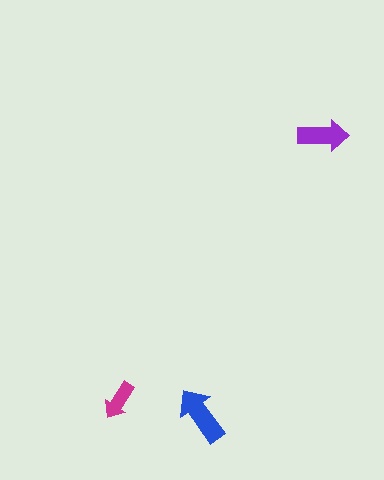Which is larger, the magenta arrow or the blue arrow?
The blue one.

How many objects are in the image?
There are 3 objects in the image.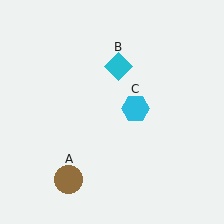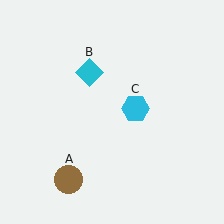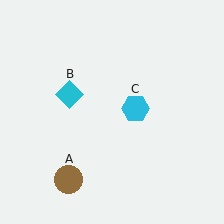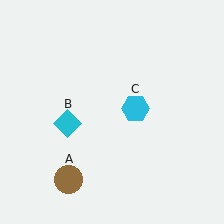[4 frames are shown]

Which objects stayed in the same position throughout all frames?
Brown circle (object A) and cyan hexagon (object C) remained stationary.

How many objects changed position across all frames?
1 object changed position: cyan diamond (object B).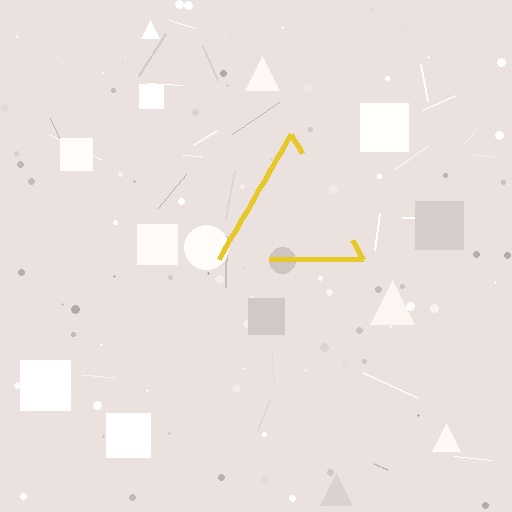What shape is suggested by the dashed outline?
The dashed outline suggests a triangle.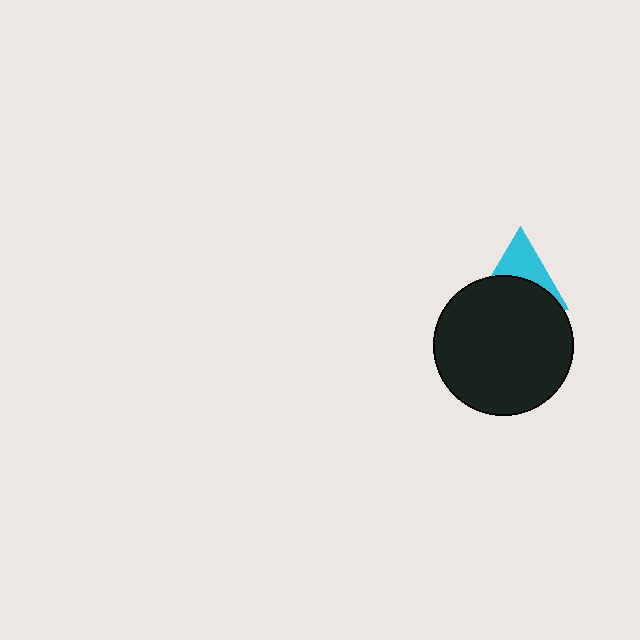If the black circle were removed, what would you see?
You would see the complete cyan triangle.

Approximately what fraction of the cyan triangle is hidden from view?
Roughly 55% of the cyan triangle is hidden behind the black circle.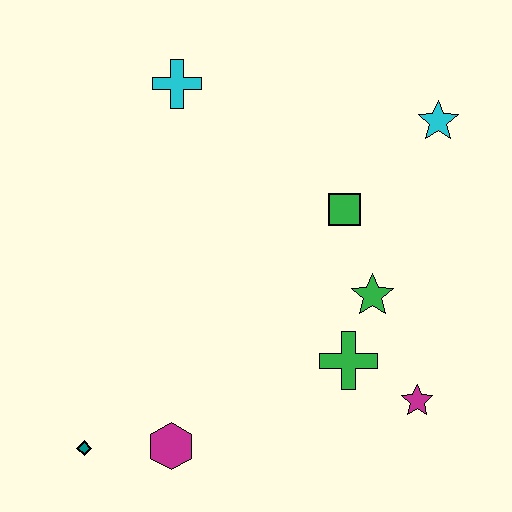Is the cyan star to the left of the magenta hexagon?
No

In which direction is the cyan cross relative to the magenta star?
The cyan cross is above the magenta star.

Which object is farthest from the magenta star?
The cyan cross is farthest from the magenta star.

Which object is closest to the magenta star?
The green cross is closest to the magenta star.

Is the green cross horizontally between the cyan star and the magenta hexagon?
Yes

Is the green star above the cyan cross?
No